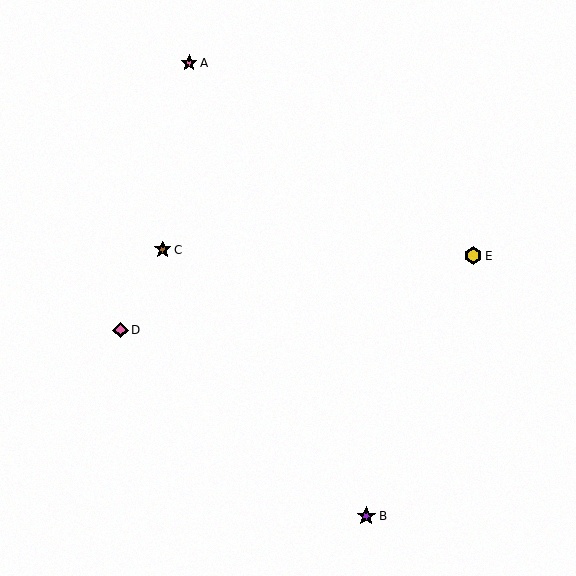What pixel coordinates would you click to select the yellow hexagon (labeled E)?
Click at (473, 256) to select the yellow hexagon E.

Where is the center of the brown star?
The center of the brown star is at (163, 250).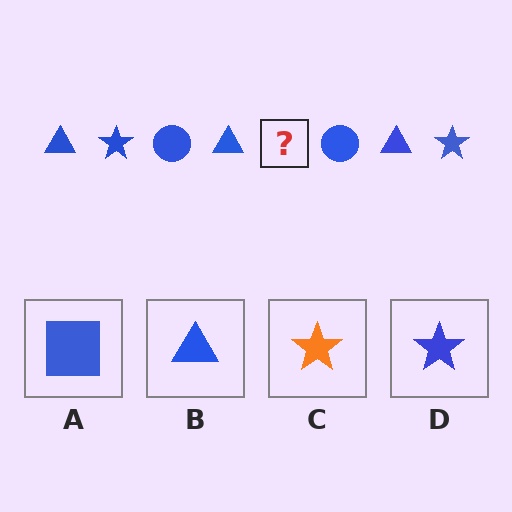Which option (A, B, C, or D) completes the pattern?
D.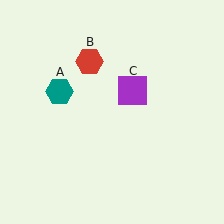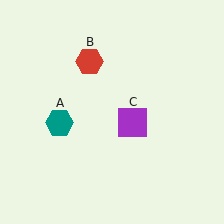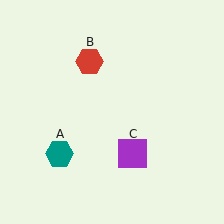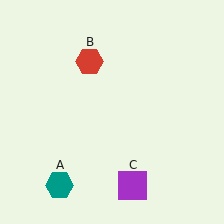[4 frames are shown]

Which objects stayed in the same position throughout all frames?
Red hexagon (object B) remained stationary.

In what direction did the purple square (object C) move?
The purple square (object C) moved down.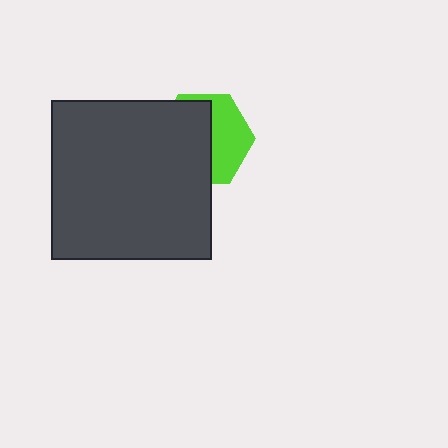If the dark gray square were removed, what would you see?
You would see the complete lime hexagon.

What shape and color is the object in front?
The object in front is a dark gray square.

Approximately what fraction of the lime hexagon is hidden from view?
Roughly 57% of the lime hexagon is hidden behind the dark gray square.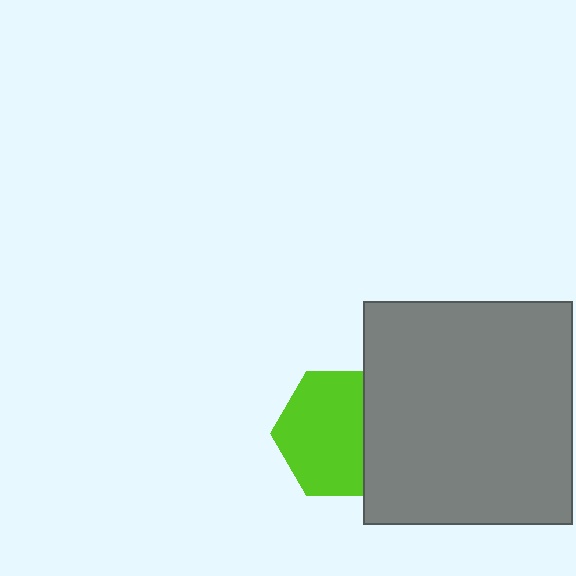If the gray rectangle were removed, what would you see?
You would see the complete lime hexagon.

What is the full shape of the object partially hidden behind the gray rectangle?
The partially hidden object is a lime hexagon.